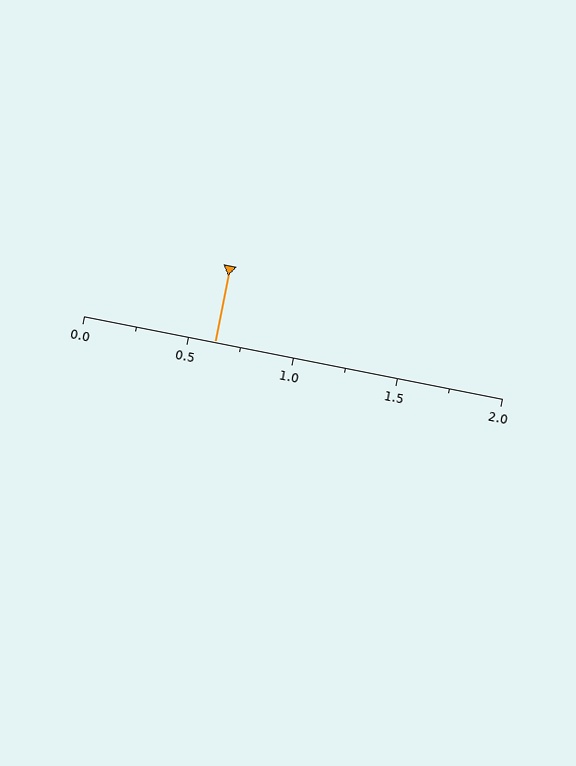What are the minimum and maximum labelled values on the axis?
The axis runs from 0.0 to 2.0.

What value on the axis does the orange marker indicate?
The marker indicates approximately 0.62.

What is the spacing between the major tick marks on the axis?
The major ticks are spaced 0.5 apart.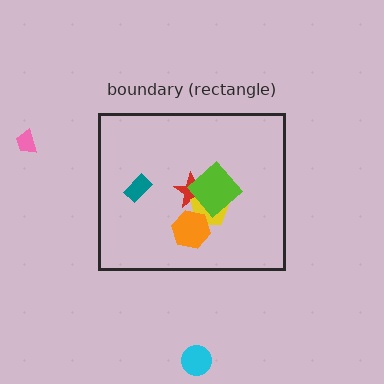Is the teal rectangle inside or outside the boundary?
Inside.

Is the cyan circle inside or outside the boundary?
Outside.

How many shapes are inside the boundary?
5 inside, 2 outside.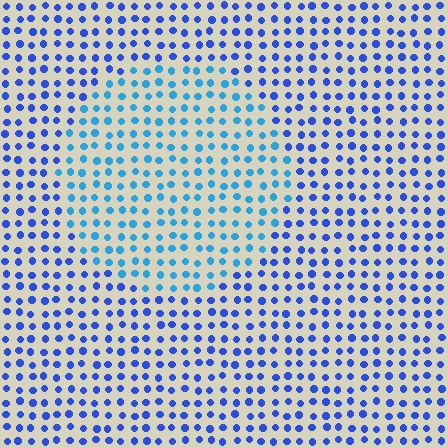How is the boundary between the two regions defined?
The boundary is defined purely by a slight shift in hue (about 30 degrees). Spacing, size, and orientation are identical on both sides.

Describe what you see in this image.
The image is filled with small blue elements in a uniform arrangement. A circle-shaped region is visible where the elements are tinted to a slightly different hue, forming a subtle color boundary.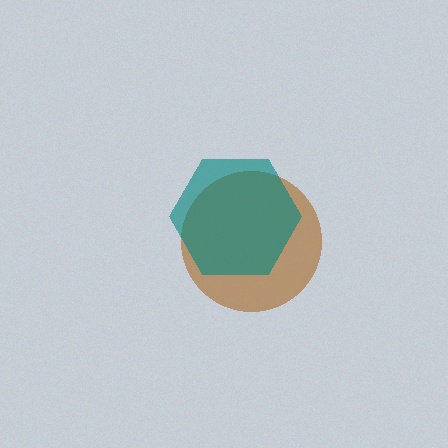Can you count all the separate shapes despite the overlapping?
Yes, there are 2 separate shapes.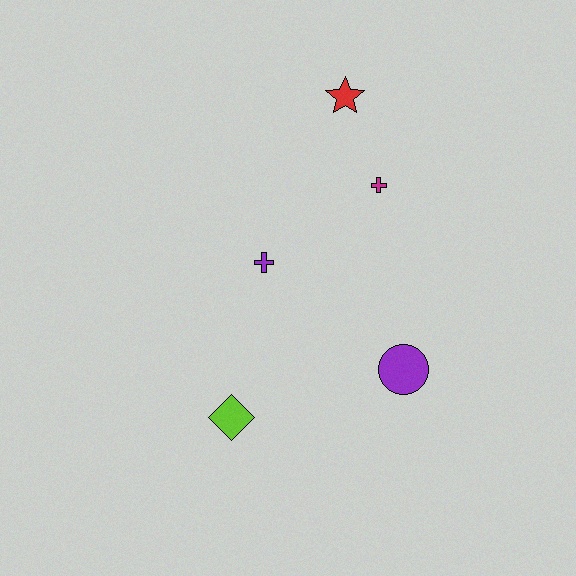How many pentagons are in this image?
There are no pentagons.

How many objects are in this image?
There are 5 objects.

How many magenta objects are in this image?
There is 1 magenta object.